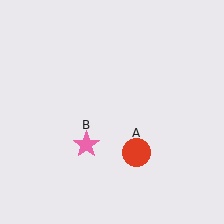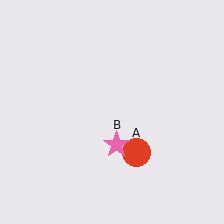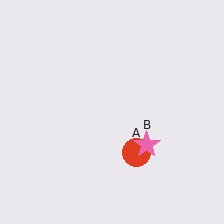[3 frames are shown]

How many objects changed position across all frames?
1 object changed position: pink star (object B).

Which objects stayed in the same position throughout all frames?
Red circle (object A) remained stationary.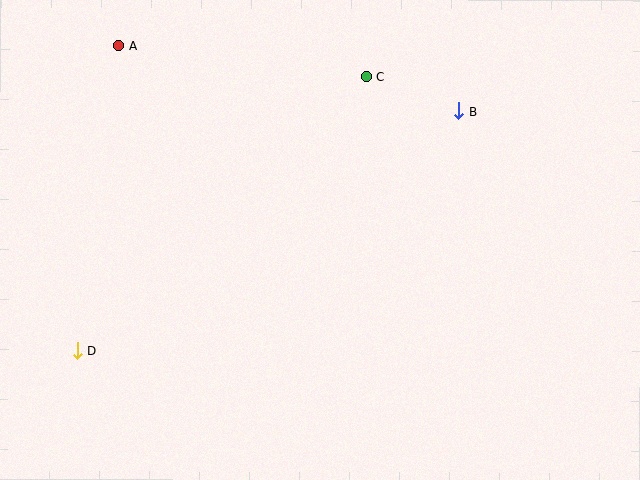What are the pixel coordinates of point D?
Point D is at (77, 351).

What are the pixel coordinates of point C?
Point C is at (366, 77).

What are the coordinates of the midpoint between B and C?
The midpoint between B and C is at (413, 94).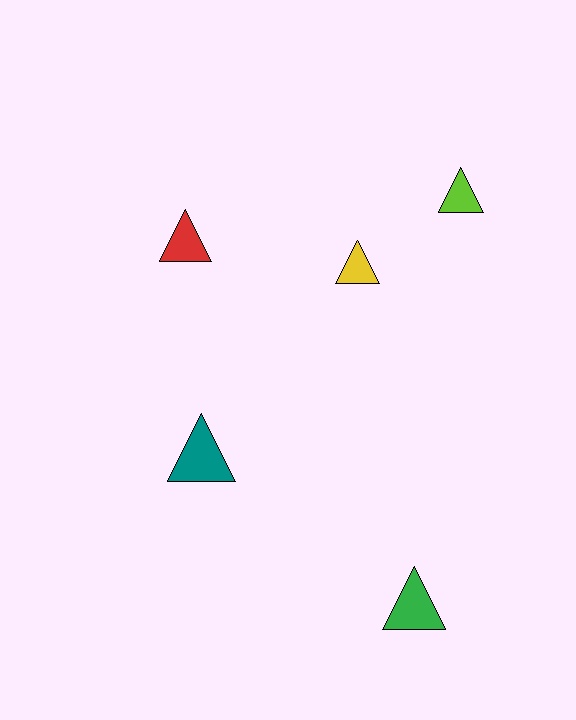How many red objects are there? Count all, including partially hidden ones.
There is 1 red object.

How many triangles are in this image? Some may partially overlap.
There are 5 triangles.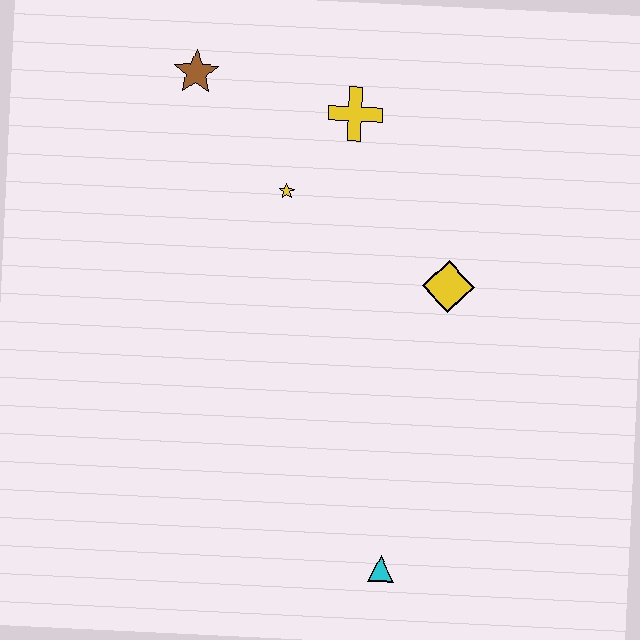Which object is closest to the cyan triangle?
The yellow diamond is closest to the cyan triangle.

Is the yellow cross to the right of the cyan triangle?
No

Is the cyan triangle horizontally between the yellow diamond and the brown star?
Yes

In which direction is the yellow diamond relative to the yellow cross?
The yellow diamond is below the yellow cross.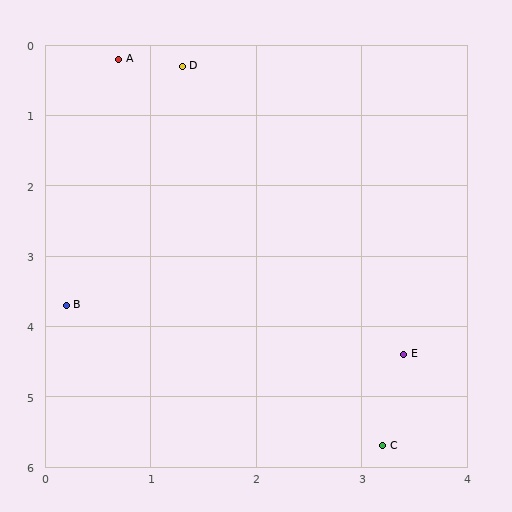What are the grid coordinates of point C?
Point C is at approximately (3.2, 5.7).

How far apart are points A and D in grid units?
Points A and D are about 0.6 grid units apart.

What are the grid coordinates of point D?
Point D is at approximately (1.3, 0.3).